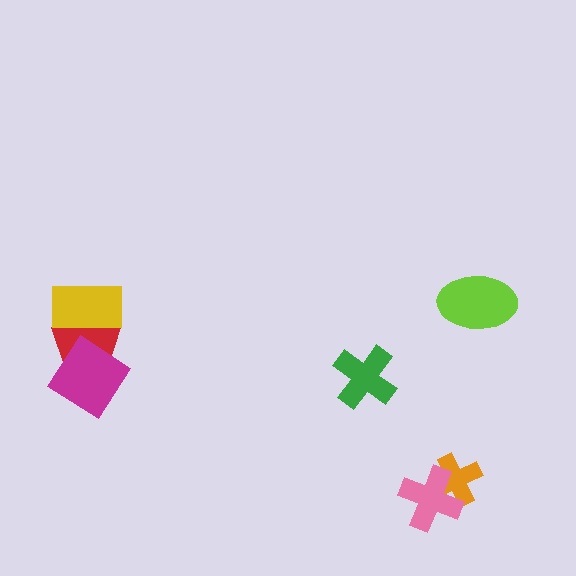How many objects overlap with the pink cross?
1 object overlaps with the pink cross.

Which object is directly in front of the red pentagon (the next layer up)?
The yellow rectangle is directly in front of the red pentagon.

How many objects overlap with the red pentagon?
2 objects overlap with the red pentagon.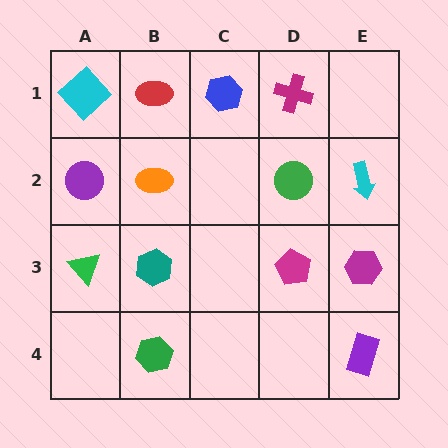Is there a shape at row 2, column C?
No, that cell is empty.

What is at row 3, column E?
A magenta hexagon.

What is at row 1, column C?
A blue hexagon.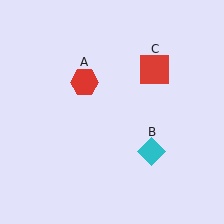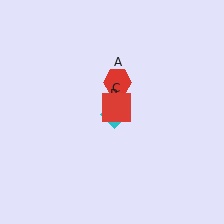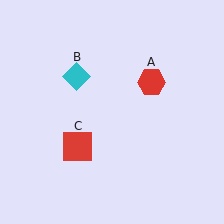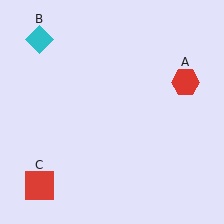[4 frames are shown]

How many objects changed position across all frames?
3 objects changed position: red hexagon (object A), cyan diamond (object B), red square (object C).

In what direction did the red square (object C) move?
The red square (object C) moved down and to the left.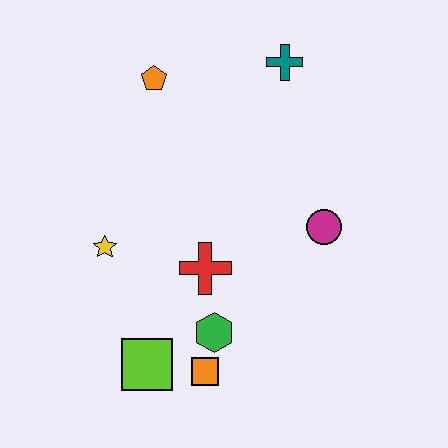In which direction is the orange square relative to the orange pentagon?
The orange square is below the orange pentagon.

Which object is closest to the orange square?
The green hexagon is closest to the orange square.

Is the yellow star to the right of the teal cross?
No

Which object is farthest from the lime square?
The teal cross is farthest from the lime square.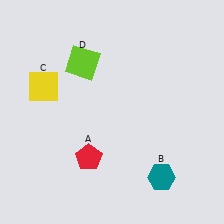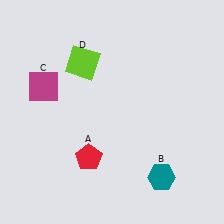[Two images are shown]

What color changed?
The square (C) changed from yellow in Image 1 to magenta in Image 2.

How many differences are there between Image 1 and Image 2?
There is 1 difference between the two images.